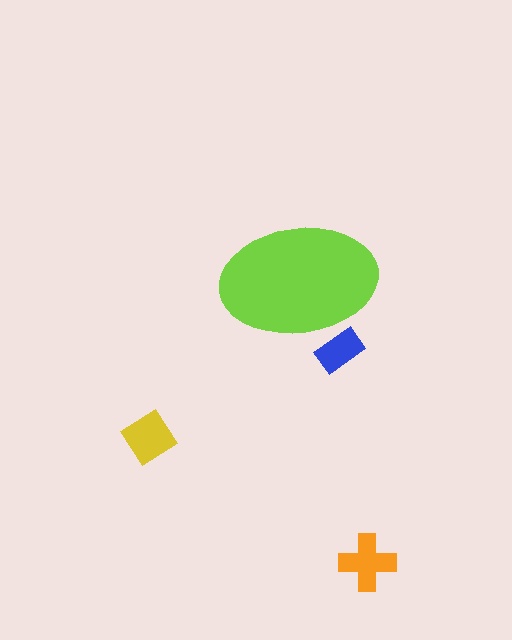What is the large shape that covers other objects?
A lime ellipse.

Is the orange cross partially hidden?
No, the orange cross is fully visible.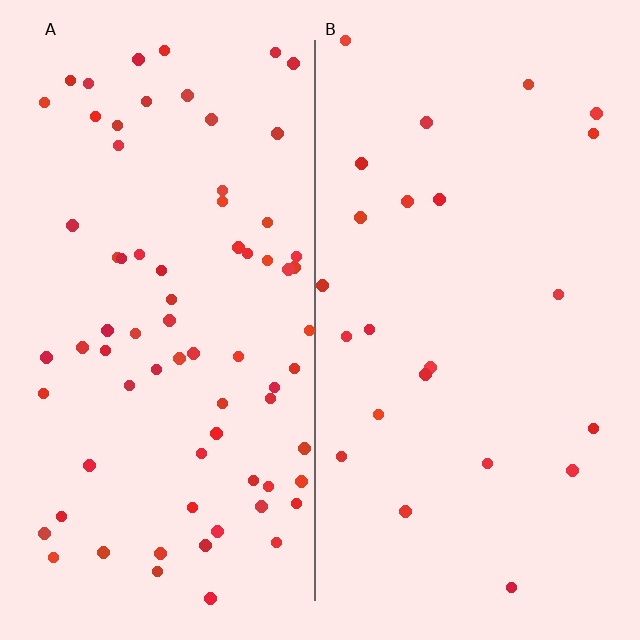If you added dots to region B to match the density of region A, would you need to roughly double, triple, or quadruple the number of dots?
Approximately triple.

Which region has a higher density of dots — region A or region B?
A (the left).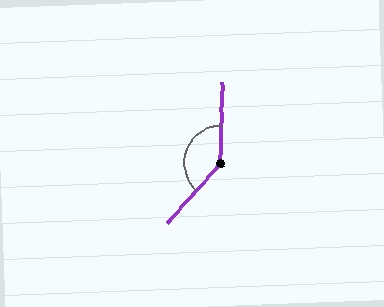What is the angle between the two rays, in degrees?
Approximately 140 degrees.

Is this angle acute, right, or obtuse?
It is obtuse.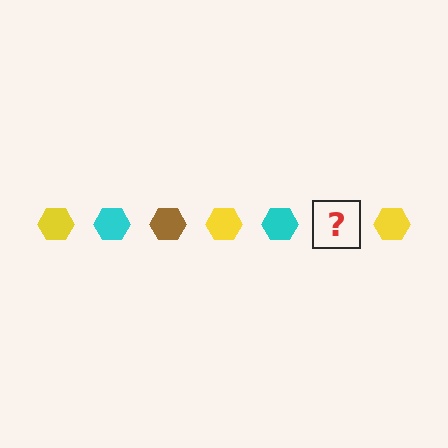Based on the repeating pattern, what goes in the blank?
The blank should be a brown hexagon.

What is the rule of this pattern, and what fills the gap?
The rule is that the pattern cycles through yellow, cyan, brown hexagons. The gap should be filled with a brown hexagon.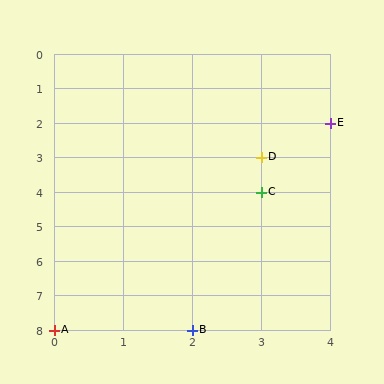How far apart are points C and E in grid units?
Points C and E are 1 column and 2 rows apart (about 2.2 grid units diagonally).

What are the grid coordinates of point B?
Point B is at grid coordinates (2, 8).